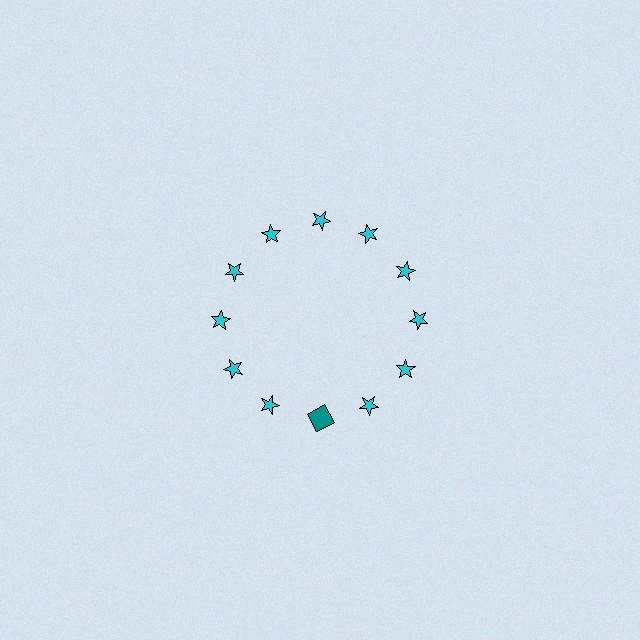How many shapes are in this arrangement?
There are 12 shapes arranged in a ring pattern.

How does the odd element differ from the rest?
It differs in both color (teal instead of cyan) and shape (square instead of star).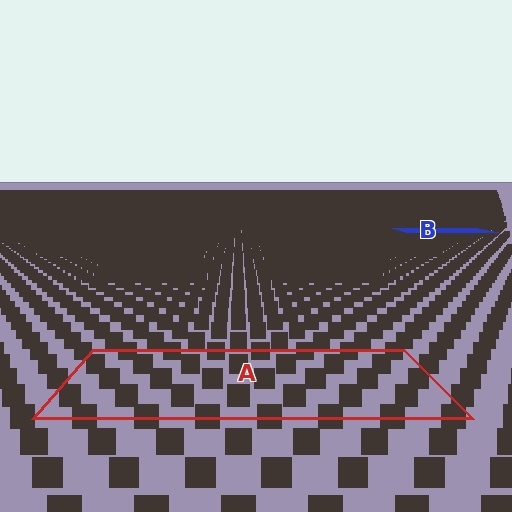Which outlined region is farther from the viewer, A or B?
Region B is farther from the viewer — the texture elements inside it appear smaller and more densely packed.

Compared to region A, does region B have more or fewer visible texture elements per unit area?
Region B has more texture elements per unit area — they are packed more densely because it is farther away.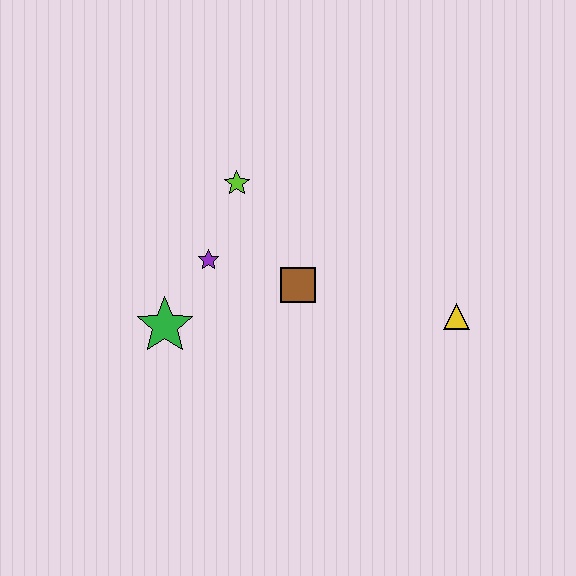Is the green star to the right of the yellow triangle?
No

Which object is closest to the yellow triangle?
The brown square is closest to the yellow triangle.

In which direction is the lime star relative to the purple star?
The lime star is above the purple star.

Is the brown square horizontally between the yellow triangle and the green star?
Yes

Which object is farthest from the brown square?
The yellow triangle is farthest from the brown square.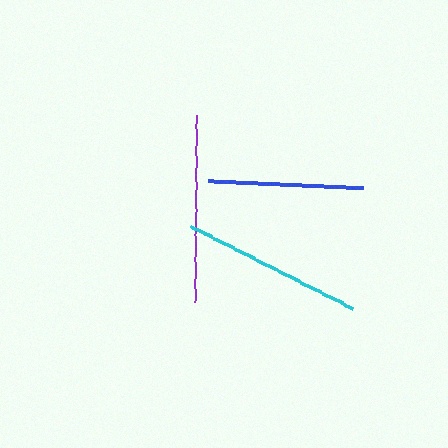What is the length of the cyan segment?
The cyan segment is approximately 182 pixels long.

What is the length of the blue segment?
The blue segment is approximately 154 pixels long.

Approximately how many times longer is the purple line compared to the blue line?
The purple line is approximately 1.2 times the length of the blue line.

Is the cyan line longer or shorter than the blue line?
The cyan line is longer than the blue line.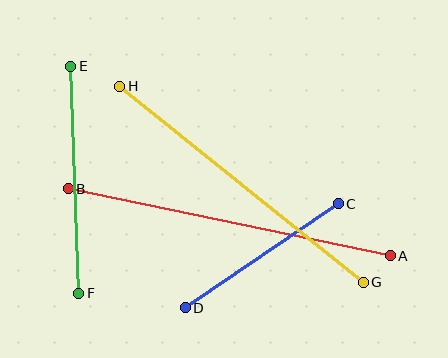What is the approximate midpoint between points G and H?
The midpoint is at approximately (241, 184) pixels.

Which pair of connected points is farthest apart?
Points A and B are farthest apart.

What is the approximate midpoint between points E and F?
The midpoint is at approximately (75, 180) pixels.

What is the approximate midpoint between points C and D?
The midpoint is at approximately (262, 256) pixels.